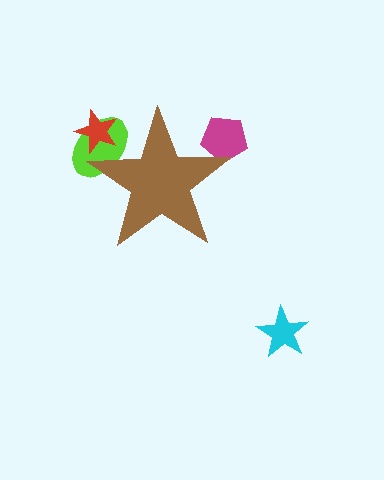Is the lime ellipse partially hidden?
Yes, the lime ellipse is partially hidden behind the brown star.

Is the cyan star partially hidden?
No, the cyan star is fully visible.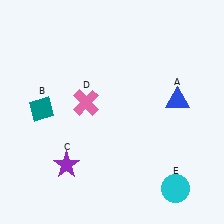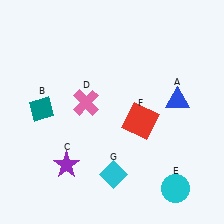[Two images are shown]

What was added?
A red square (F), a cyan diamond (G) were added in Image 2.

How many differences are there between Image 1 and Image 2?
There are 2 differences between the two images.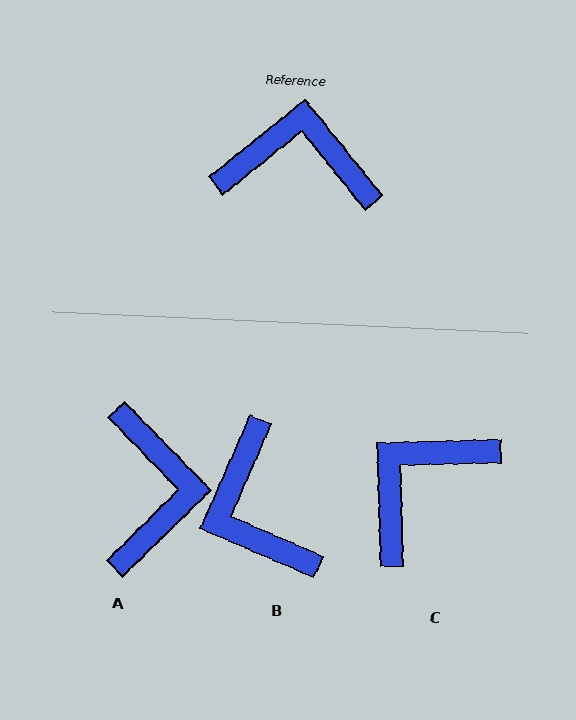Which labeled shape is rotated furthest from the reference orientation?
B, about 118 degrees away.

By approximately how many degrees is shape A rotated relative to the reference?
Approximately 84 degrees clockwise.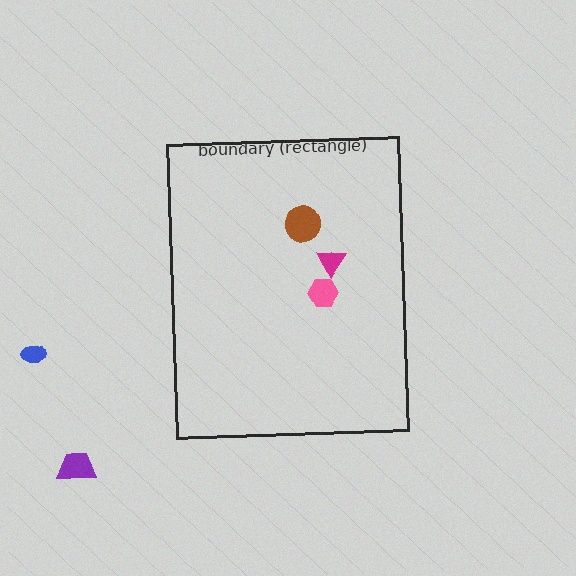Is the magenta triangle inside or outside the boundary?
Inside.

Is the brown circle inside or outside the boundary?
Inside.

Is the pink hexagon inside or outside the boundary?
Inside.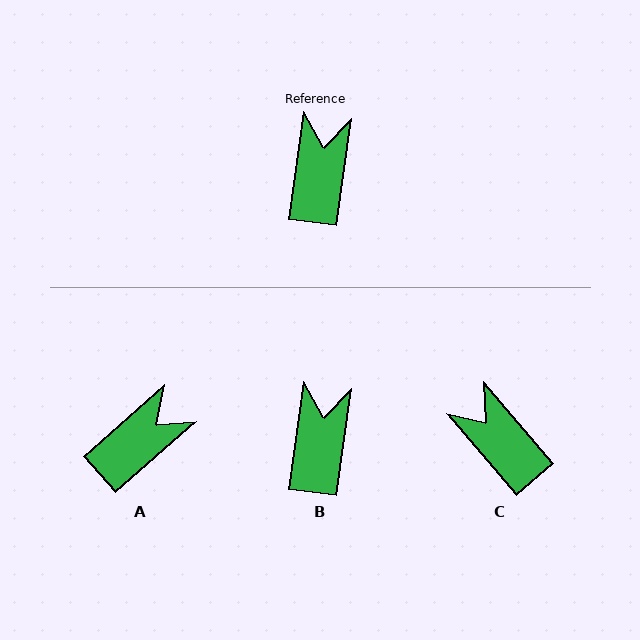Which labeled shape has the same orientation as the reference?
B.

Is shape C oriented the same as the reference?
No, it is off by about 49 degrees.